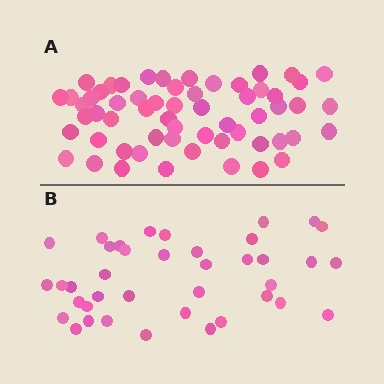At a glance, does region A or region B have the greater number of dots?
Region A (the top region) has more dots.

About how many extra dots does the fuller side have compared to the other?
Region A has approximately 20 more dots than region B.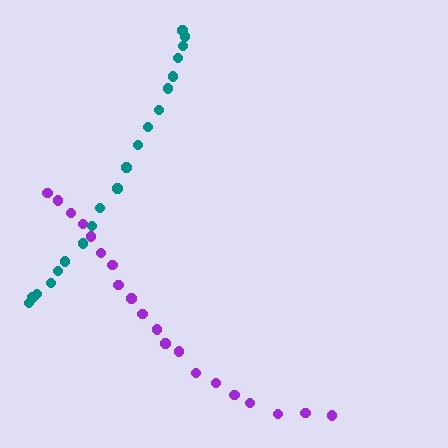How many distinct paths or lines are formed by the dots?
There are 2 distinct paths.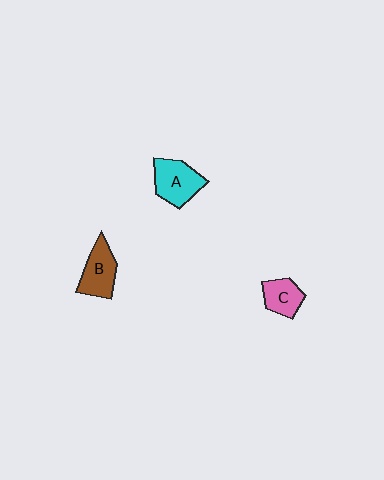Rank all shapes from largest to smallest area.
From largest to smallest: A (cyan), B (brown), C (pink).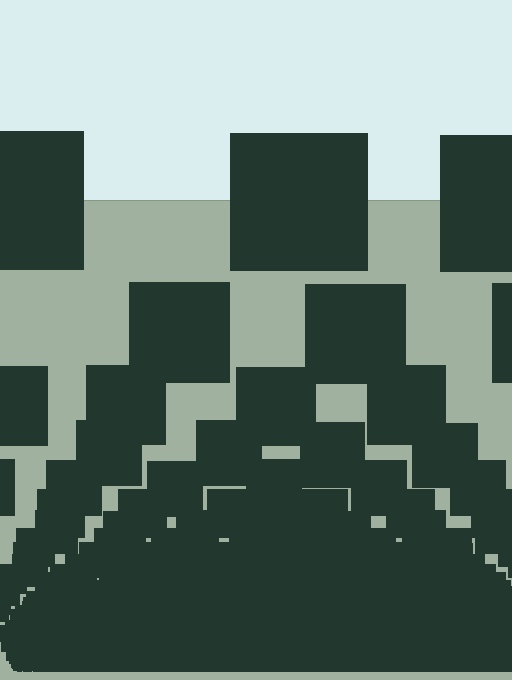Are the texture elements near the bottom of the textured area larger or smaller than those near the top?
Smaller. The gradient is inverted — elements near the bottom are smaller and denser.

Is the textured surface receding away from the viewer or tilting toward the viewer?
The surface appears to tilt toward the viewer. Texture elements get larger and sparser toward the top.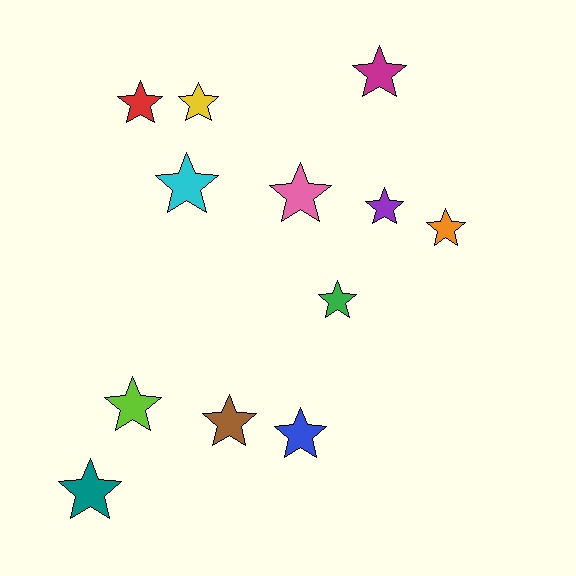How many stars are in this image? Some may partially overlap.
There are 12 stars.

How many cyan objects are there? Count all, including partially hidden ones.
There is 1 cyan object.